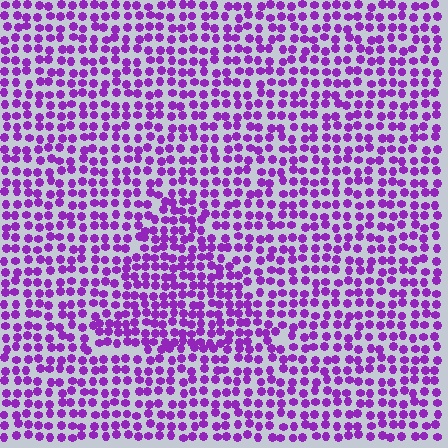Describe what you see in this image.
The image contains small purple elements arranged at two different densities. A triangle-shaped region is visible where the elements are more densely packed than the surrounding area.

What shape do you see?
I see a triangle.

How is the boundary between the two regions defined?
The boundary is defined by a change in element density (approximately 1.4x ratio). All elements are the same color, size, and shape.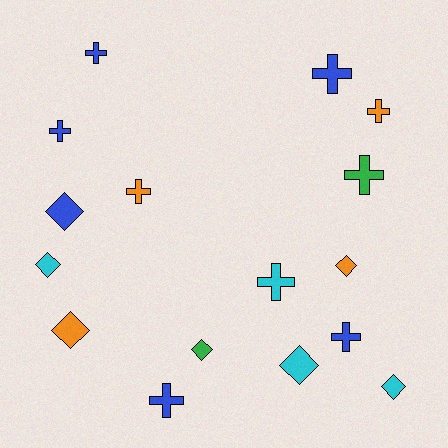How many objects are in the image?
There are 16 objects.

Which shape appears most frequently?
Cross, with 9 objects.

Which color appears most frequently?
Blue, with 6 objects.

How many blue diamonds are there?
There is 1 blue diamond.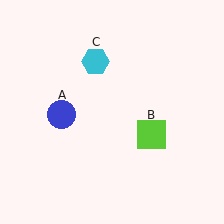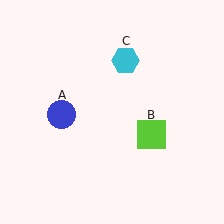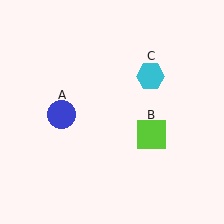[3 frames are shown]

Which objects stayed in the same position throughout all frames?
Blue circle (object A) and lime square (object B) remained stationary.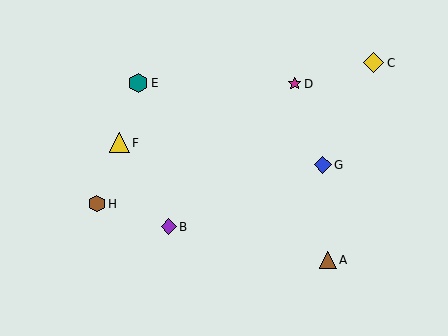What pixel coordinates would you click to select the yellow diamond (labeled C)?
Click at (374, 63) to select the yellow diamond C.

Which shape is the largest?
The yellow diamond (labeled C) is the largest.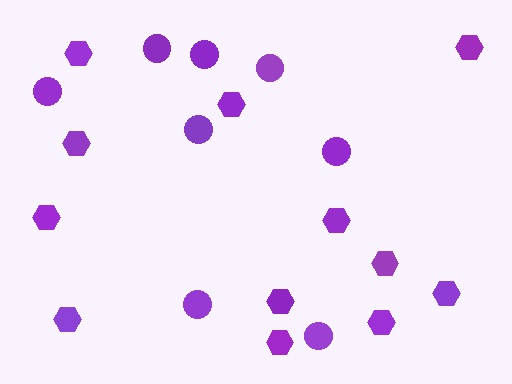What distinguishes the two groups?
There are 2 groups: one group of circles (8) and one group of hexagons (12).